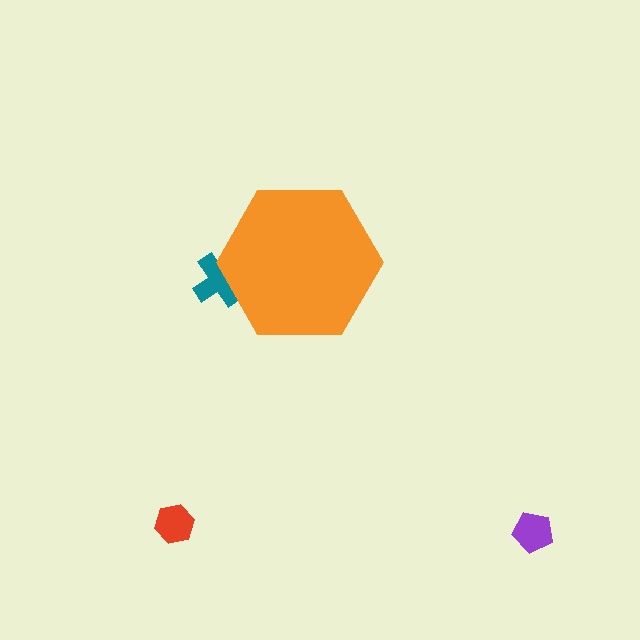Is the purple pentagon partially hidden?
No, the purple pentagon is fully visible.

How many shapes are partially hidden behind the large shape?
1 shape is partially hidden.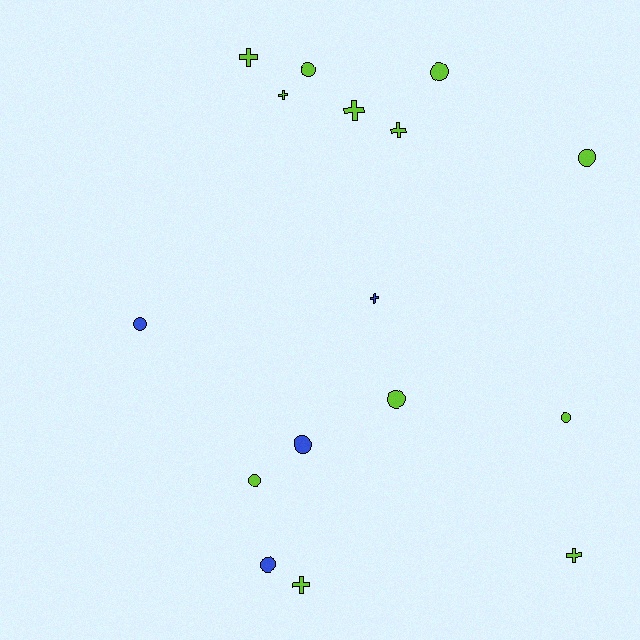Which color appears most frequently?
Lime, with 12 objects.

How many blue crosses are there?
There is 1 blue cross.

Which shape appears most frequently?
Circle, with 9 objects.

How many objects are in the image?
There are 16 objects.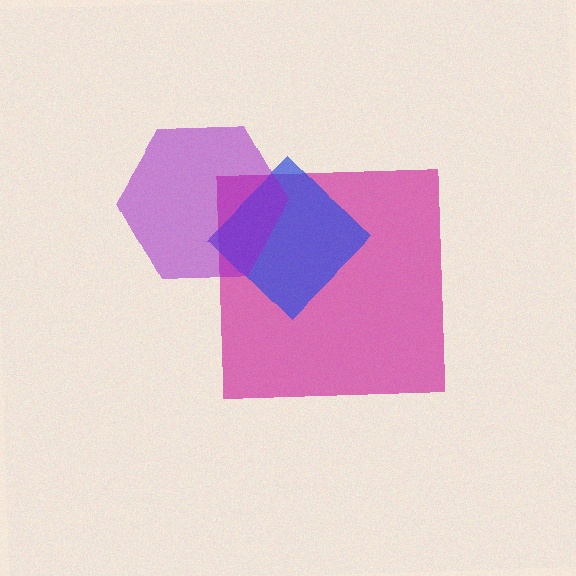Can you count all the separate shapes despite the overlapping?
Yes, there are 3 separate shapes.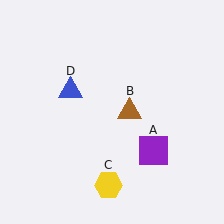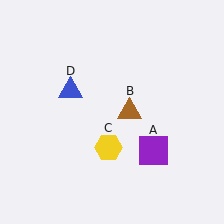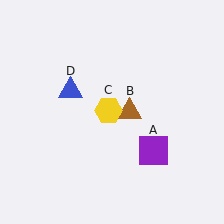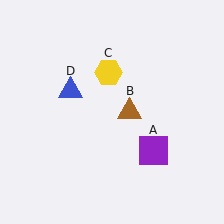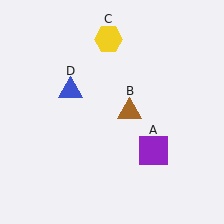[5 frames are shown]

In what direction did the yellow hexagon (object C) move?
The yellow hexagon (object C) moved up.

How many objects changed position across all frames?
1 object changed position: yellow hexagon (object C).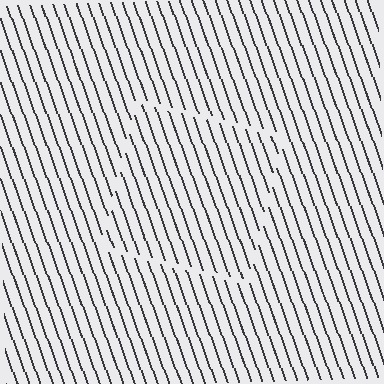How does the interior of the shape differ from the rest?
The interior of the shape contains the same grating, shifted by half a period — the contour is defined by the phase discontinuity where line-ends from the inner and outer gratings abut.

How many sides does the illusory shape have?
4 sides — the line-ends trace a square.